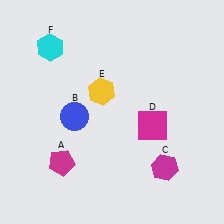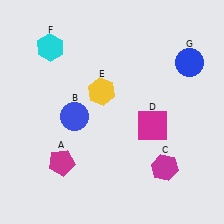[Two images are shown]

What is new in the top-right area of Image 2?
A blue circle (G) was added in the top-right area of Image 2.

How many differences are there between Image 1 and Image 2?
There is 1 difference between the two images.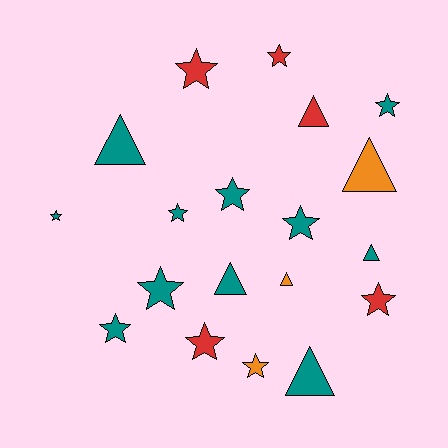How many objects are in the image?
There are 19 objects.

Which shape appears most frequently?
Star, with 12 objects.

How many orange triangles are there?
There are 2 orange triangles.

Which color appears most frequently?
Teal, with 11 objects.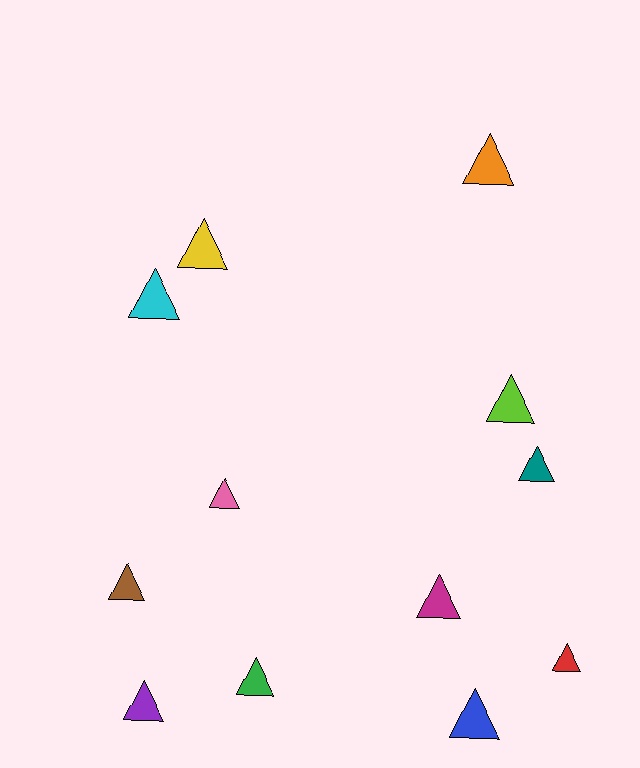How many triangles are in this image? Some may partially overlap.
There are 12 triangles.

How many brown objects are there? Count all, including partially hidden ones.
There is 1 brown object.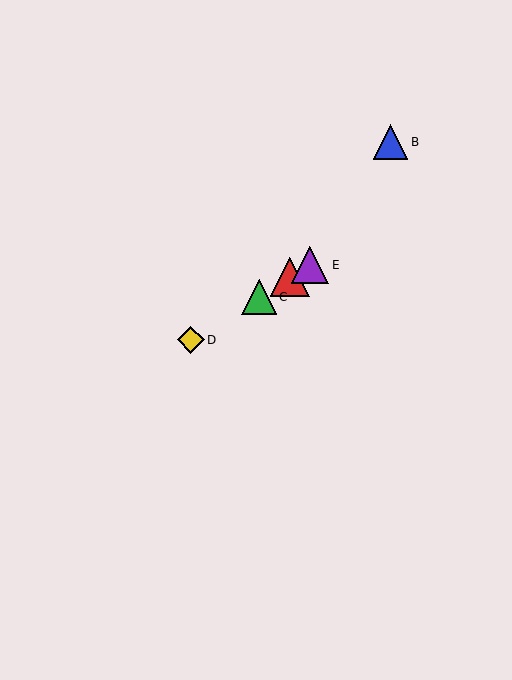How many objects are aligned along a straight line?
4 objects (A, C, D, E) are aligned along a straight line.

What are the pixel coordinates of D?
Object D is at (191, 340).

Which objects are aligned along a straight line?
Objects A, C, D, E are aligned along a straight line.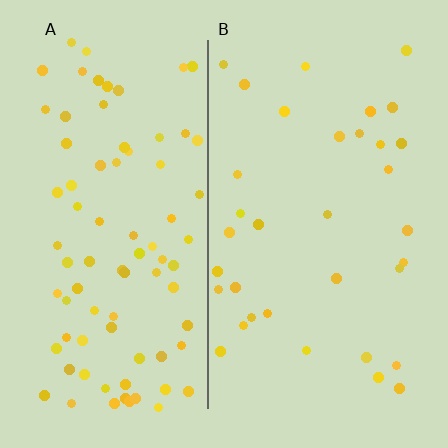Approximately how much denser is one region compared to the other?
Approximately 2.4× — region A over region B.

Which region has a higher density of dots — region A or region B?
A (the left).